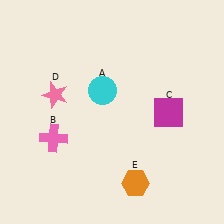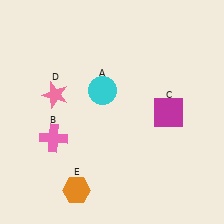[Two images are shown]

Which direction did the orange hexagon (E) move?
The orange hexagon (E) moved left.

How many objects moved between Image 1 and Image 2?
1 object moved between the two images.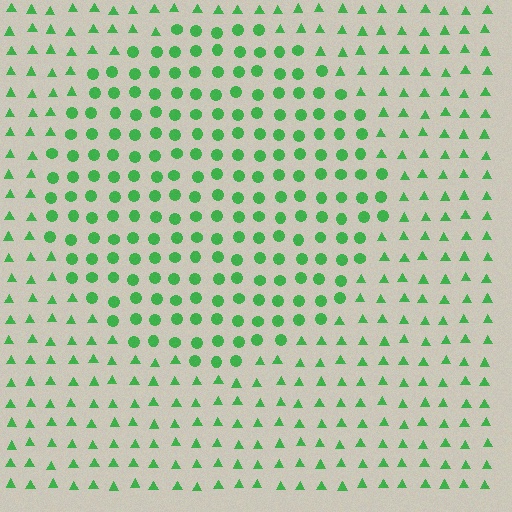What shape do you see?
I see a circle.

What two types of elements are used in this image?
The image uses circles inside the circle region and triangles outside it.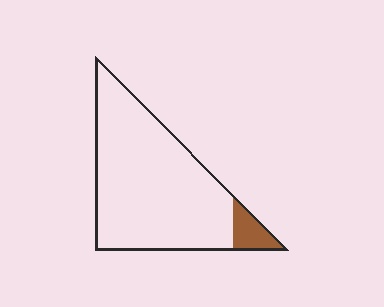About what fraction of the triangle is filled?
About one tenth (1/10).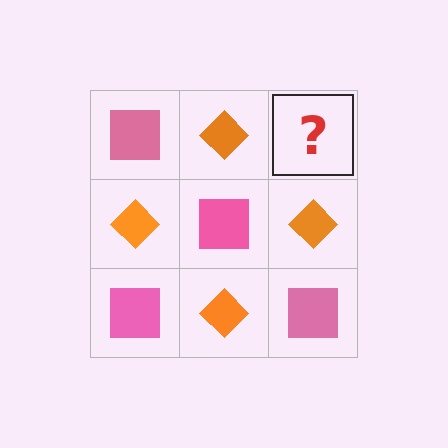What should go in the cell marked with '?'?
The missing cell should contain a pink square.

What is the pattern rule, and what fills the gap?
The rule is that it alternates pink square and orange diamond in a checkerboard pattern. The gap should be filled with a pink square.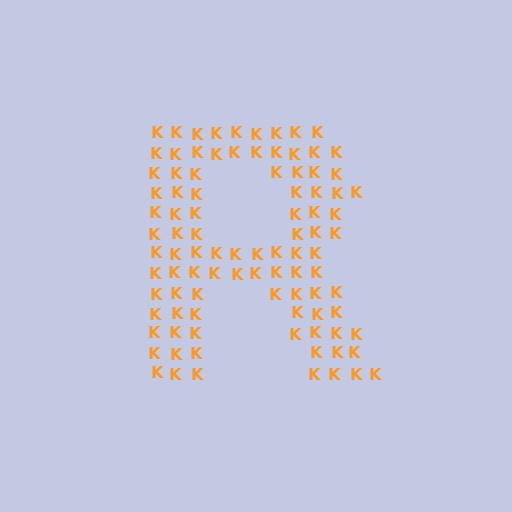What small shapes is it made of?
It is made of small letter K's.